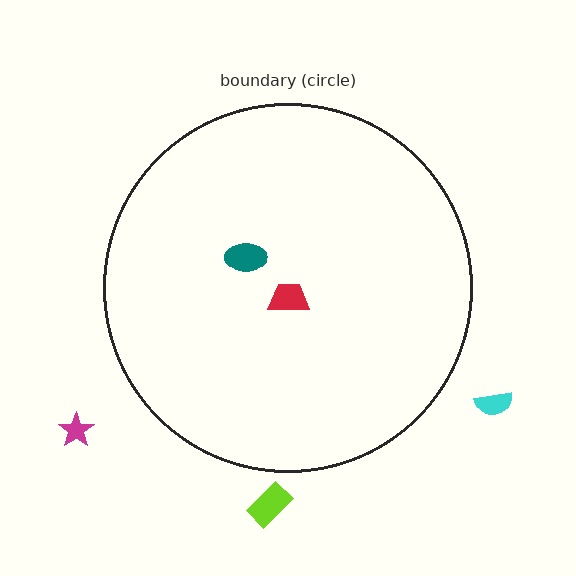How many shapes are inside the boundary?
2 inside, 3 outside.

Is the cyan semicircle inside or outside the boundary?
Outside.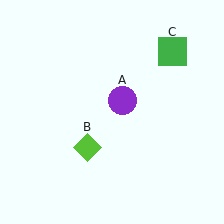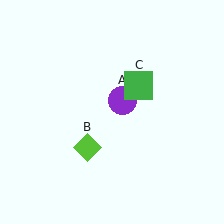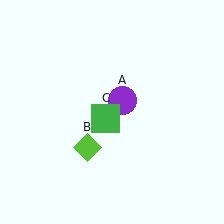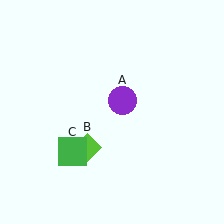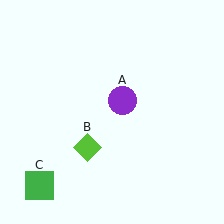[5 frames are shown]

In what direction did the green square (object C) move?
The green square (object C) moved down and to the left.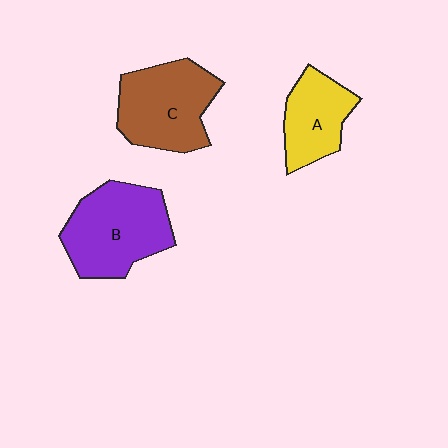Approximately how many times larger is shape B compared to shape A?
Approximately 1.5 times.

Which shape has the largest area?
Shape B (purple).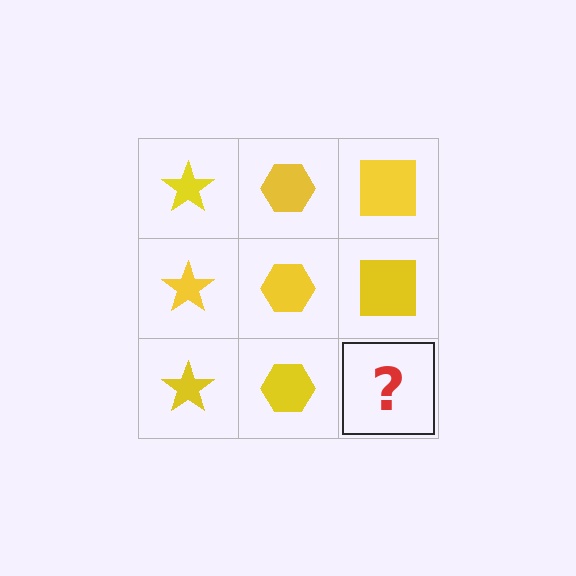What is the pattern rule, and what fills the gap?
The rule is that each column has a consistent shape. The gap should be filled with a yellow square.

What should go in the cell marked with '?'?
The missing cell should contain a yellow square.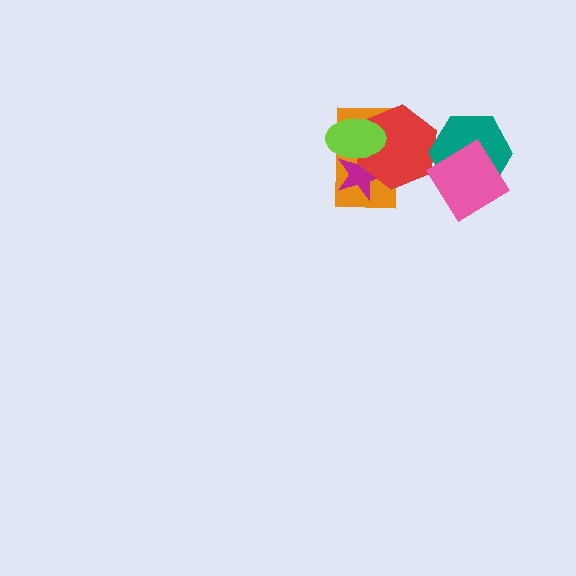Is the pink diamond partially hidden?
No, no other shape covers it.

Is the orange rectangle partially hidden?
Yes, it is partially covered by another shape.